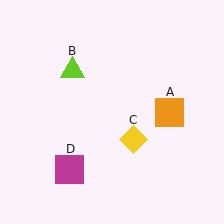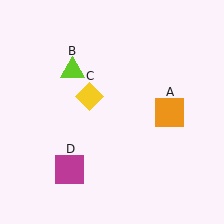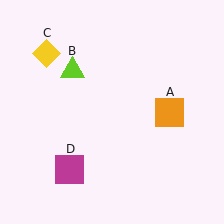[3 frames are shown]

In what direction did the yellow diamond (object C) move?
The yellow diamond (object C) moved up and to the left.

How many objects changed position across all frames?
1 object changed position: yellow diamond (object C).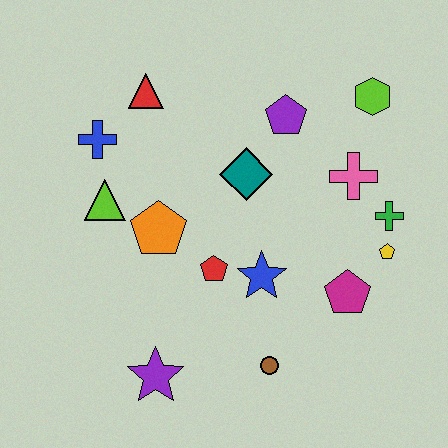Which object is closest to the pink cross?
The green cross is closest to the pink cross.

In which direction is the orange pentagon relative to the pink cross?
The orange pentagon is to the left of the pink cross.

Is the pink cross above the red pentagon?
Yes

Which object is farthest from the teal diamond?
The purple star is farthest from the teal diamond.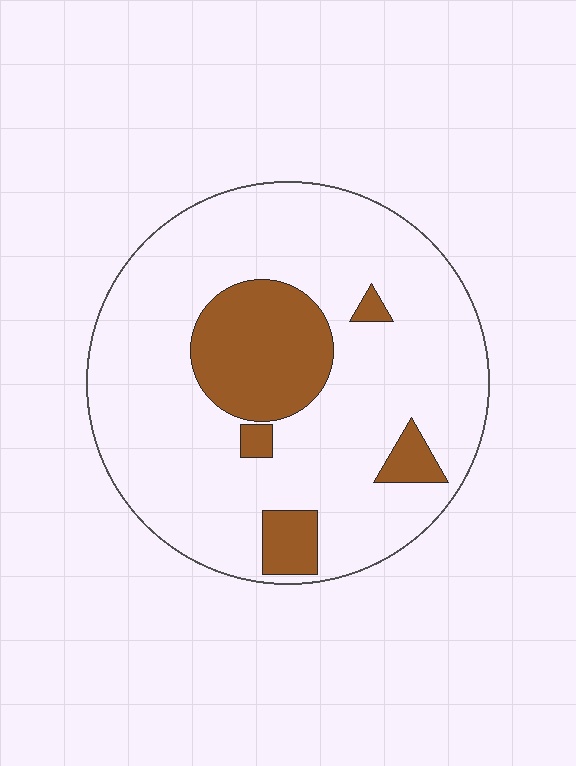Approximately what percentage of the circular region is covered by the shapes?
Approximately 20%.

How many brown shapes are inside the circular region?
5.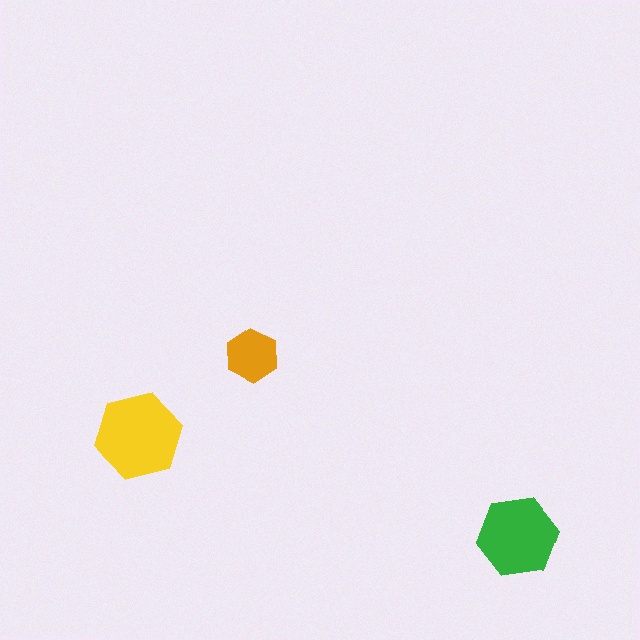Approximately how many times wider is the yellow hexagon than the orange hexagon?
About 1.5 times wider.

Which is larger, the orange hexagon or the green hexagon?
The green one.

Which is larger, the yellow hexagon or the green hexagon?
The yellow one.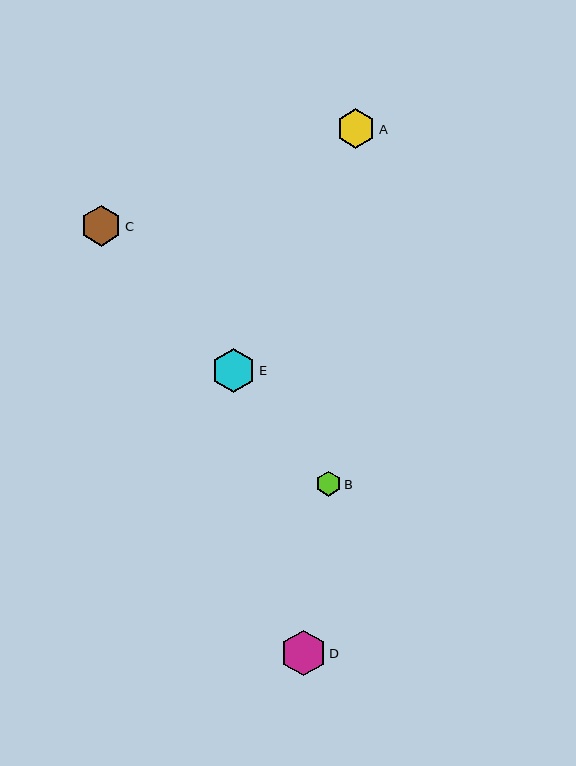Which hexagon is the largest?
Hexagon D is the largest with a size of approximately 45 pixels.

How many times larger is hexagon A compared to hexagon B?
Hexagon A is approximately 1.6 times the size of hexagon B.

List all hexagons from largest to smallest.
From largest to smallest: D, E, C, A, B.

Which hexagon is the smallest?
Hexagon B is the smallest with a size of approximately 25 pixels.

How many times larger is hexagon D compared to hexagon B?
Hexagon D is approximately 1.8 times the size of hexagon B.